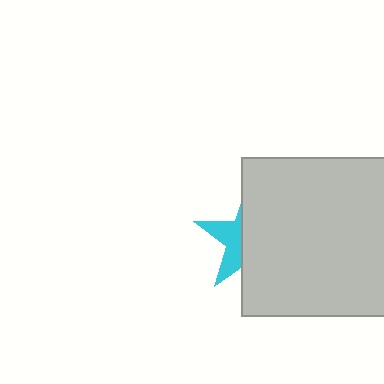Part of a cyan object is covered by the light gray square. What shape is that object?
It is a star.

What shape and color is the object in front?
The object in front is a light gray square.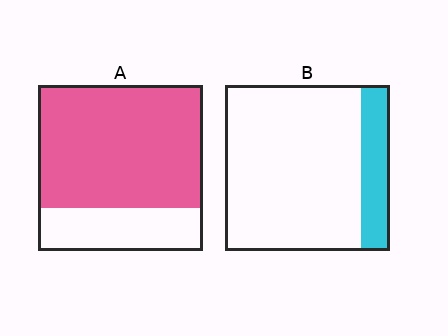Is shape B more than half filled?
No.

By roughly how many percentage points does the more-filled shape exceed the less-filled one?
By roughly 55 percentage points (A over B).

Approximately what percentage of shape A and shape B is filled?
A is approximately 75% and B is approximately 20%.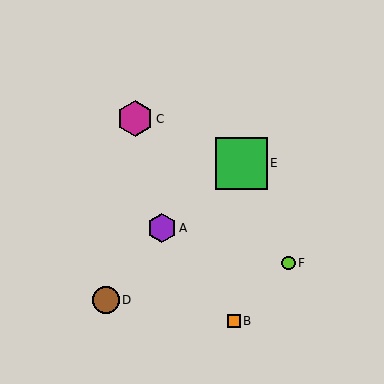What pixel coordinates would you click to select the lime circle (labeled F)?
Click at (289, 263) to select the lime circle F.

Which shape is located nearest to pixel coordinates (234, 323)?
The orange square (labeled B) at (234, 321) is nearest to that location.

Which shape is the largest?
The green square (labeled E) is the largest.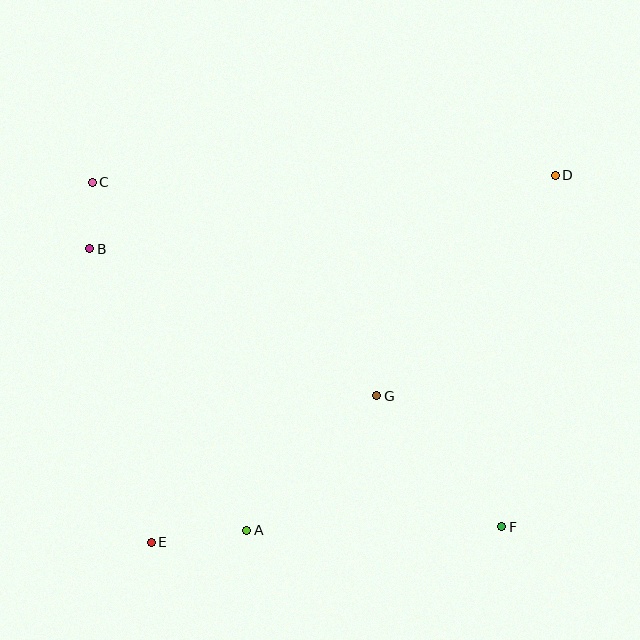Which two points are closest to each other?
Points B and C are closest to each other.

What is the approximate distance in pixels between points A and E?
The distance between A and E is approximately 97 pixels.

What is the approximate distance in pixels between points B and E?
The distance between B and E is approximately 300 pixels.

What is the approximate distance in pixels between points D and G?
The distance between D and G is approximately 283 pixels.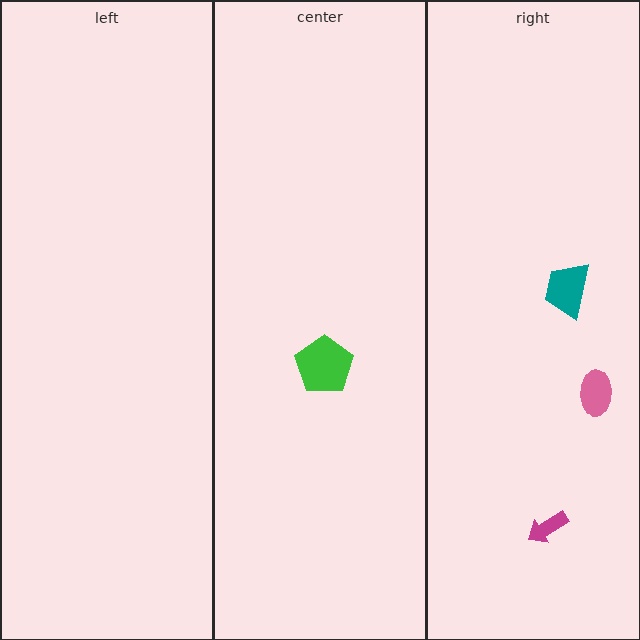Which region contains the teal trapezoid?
The right region.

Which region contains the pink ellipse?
The right region.